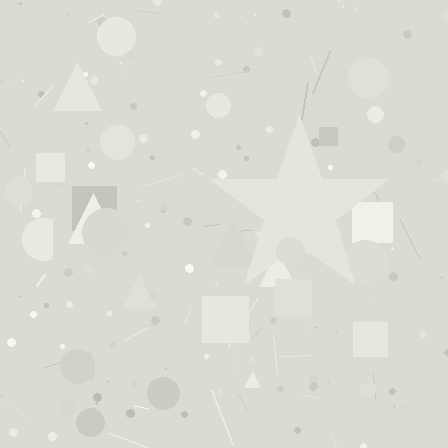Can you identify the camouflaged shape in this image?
The camouflaged shape is a star.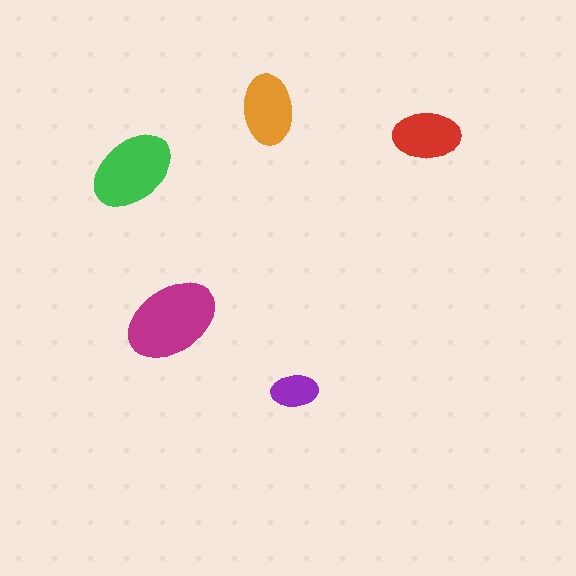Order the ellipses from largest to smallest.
the magenta one, the green one, the orange one, the red one, the purple one.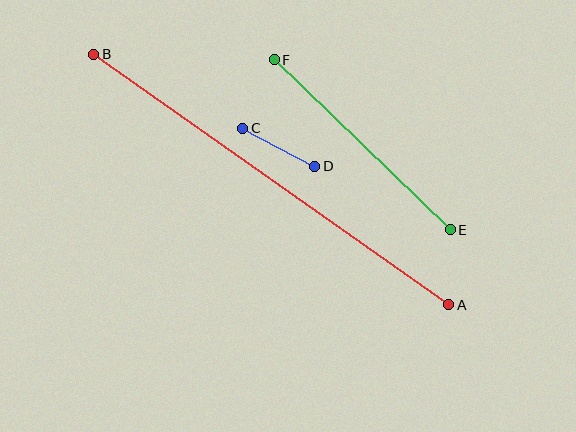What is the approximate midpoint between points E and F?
The midpoint is at approximately (362, 145) pixels.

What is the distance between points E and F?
The distance is approximately 245 pixels.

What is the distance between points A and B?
The distance is approximately 434 pixels.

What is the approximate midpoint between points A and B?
The midpoint is at approximately (271, 180) pixels.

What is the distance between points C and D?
The distance is approximately 82 pixels.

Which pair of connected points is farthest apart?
Points A and B are farthest apart.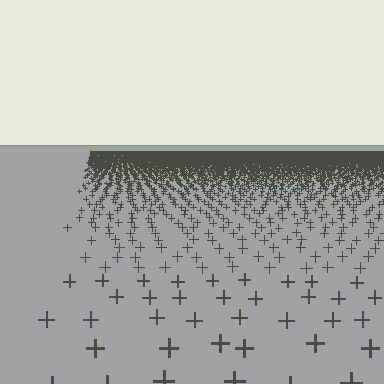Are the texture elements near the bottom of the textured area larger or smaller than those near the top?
Larger. Near the bottom, elements are closer to the viewer and appear at a bigger on-screen size.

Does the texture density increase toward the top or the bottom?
Density increases toward the top.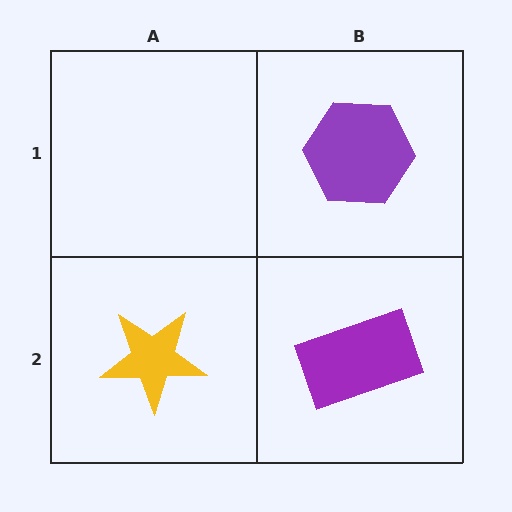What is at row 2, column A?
A yellow star.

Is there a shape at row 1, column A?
No, that cell is empty.